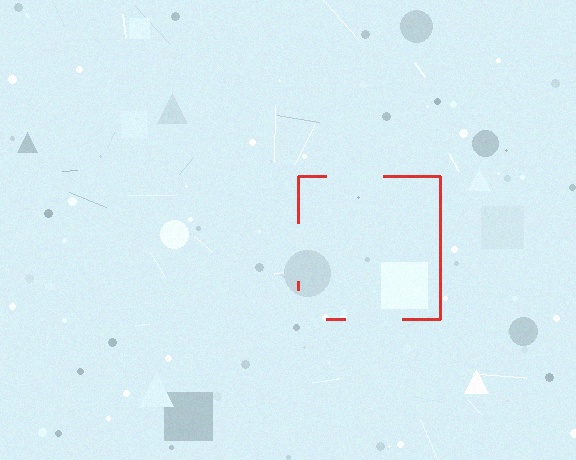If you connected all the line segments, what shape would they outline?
They would outline a square.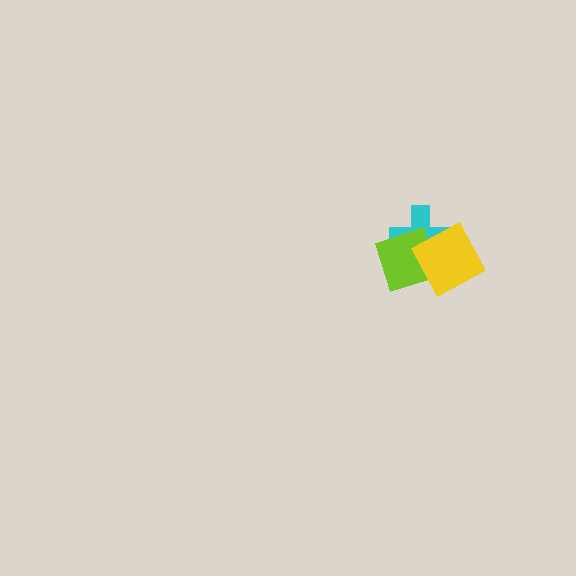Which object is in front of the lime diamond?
The yellow diamond is in front of the lime diamond.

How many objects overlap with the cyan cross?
2 objects overlap with the cyan cross.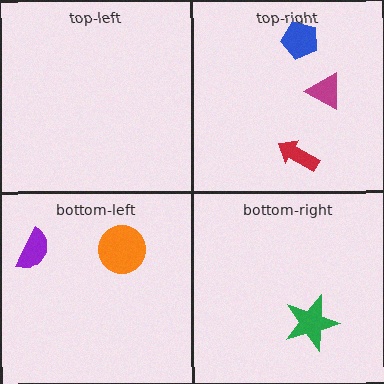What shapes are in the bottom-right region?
The green star.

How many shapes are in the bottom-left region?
2.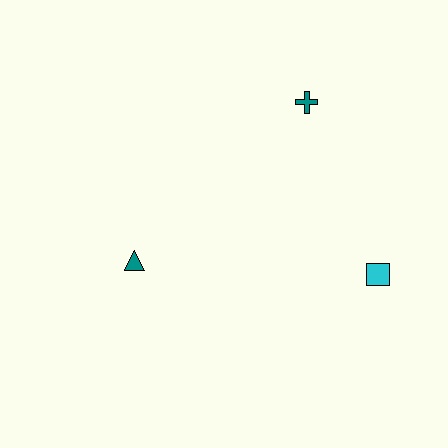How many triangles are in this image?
There is 1 triangle.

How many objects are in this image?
There are 3 objects.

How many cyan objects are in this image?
There is 1 cyan object.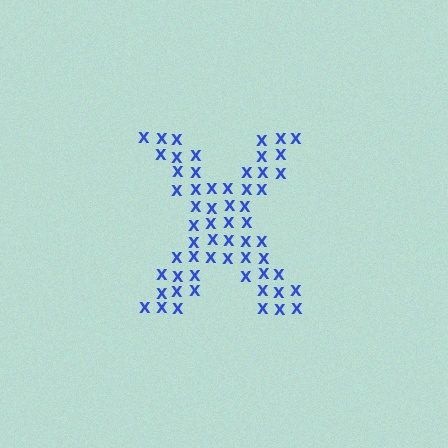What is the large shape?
The large shape is the letter X.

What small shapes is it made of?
It is made of small letter X's.